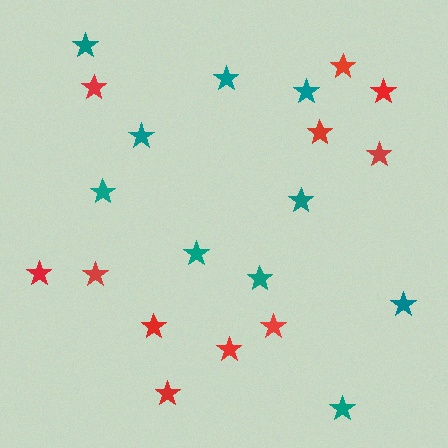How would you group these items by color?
There are 2 groups: one group of red stars (11) and one group of teal stars (10).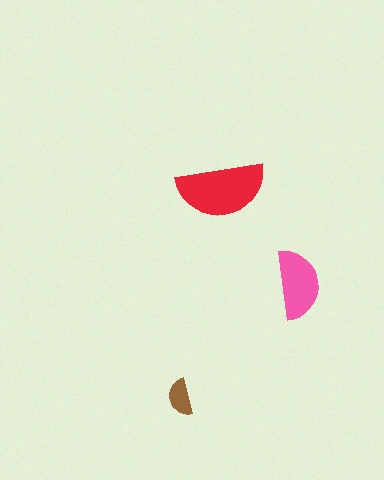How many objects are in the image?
There are 3 objects in the image.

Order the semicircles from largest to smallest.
the red one, the pink one, the brown one.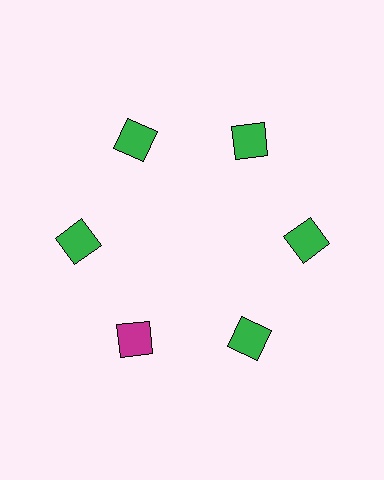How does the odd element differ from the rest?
It has a different color: magenta instead of green.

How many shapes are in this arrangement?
There are 6 shapes arranged in a ring pattern.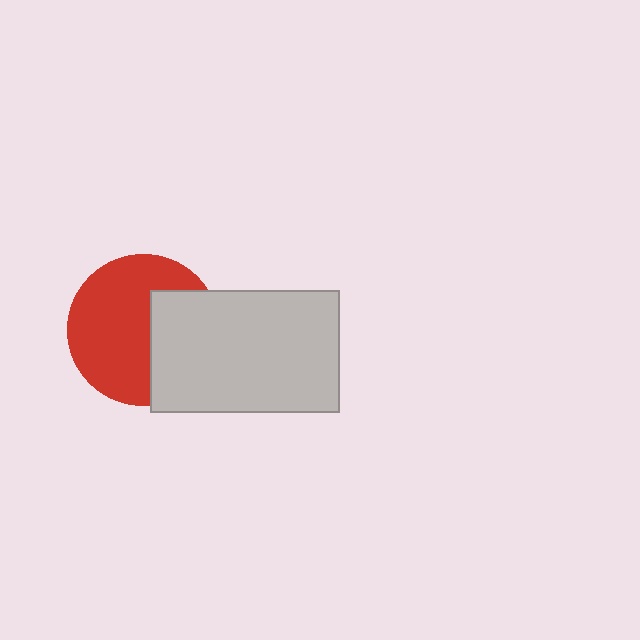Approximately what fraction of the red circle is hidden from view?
Roughly 37% of the red circle is hidden behind the light gray rectangle.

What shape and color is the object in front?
The object in front is a light gray rectangle.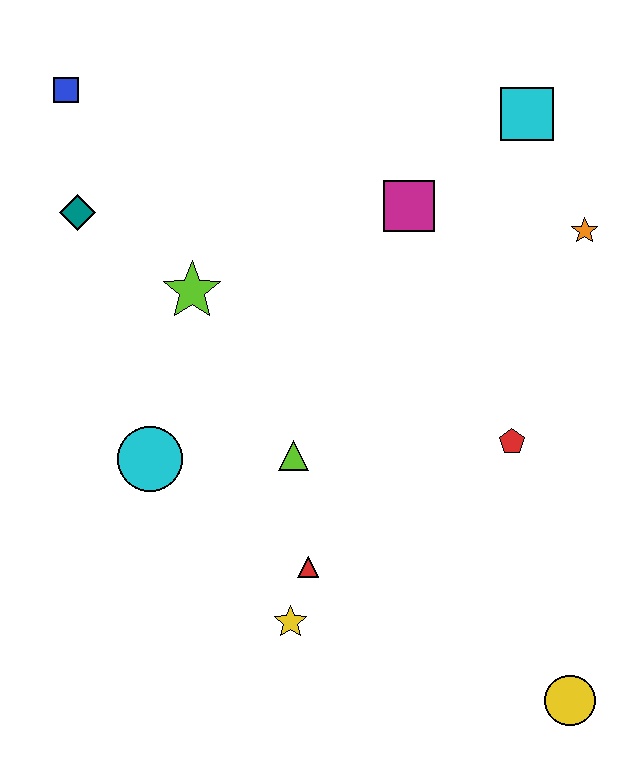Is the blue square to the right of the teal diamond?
No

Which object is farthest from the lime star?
The yellow circle is farthest from the lime star.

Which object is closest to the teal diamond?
The blue square is closest to the teal diamond.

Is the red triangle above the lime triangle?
No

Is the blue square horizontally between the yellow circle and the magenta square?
No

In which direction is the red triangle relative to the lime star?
The red triangle is below the lime star.